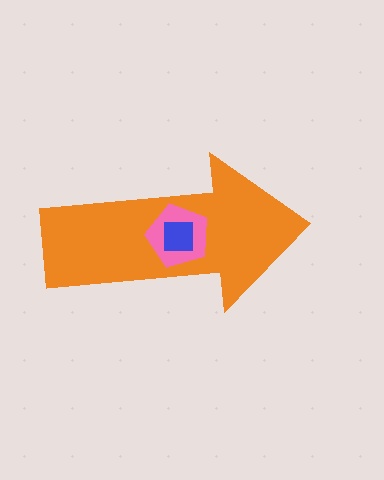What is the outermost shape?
The orange arrow.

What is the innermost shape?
The blue square.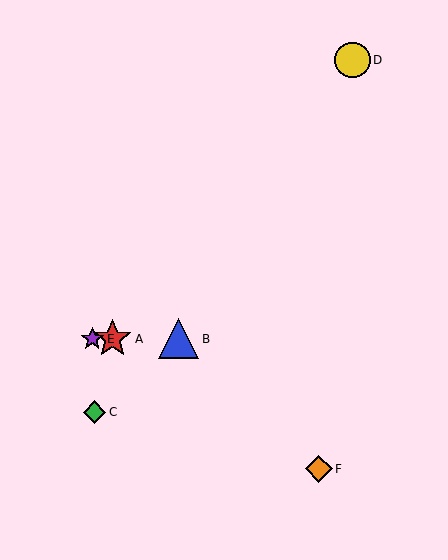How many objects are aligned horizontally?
3 objects (A, B, E) are aligned horizontally.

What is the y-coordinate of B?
Object B is at y≈339.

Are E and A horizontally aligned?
Yes, both are at y≈339.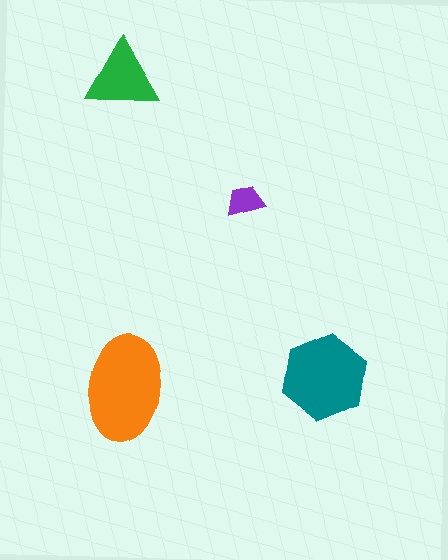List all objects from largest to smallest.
The orange ellipse, the teal hexagon, the green triangle, the purple trapezoid.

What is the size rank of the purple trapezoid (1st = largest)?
4th.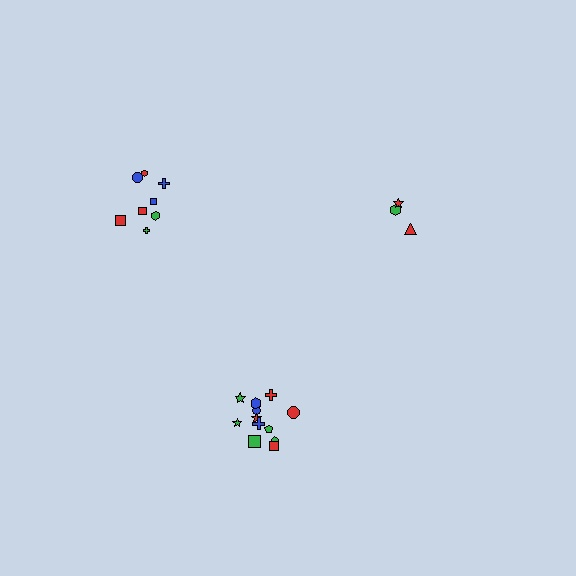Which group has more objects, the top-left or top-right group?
The top-left group.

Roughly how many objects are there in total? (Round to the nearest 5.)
Roughly 25 objects in total.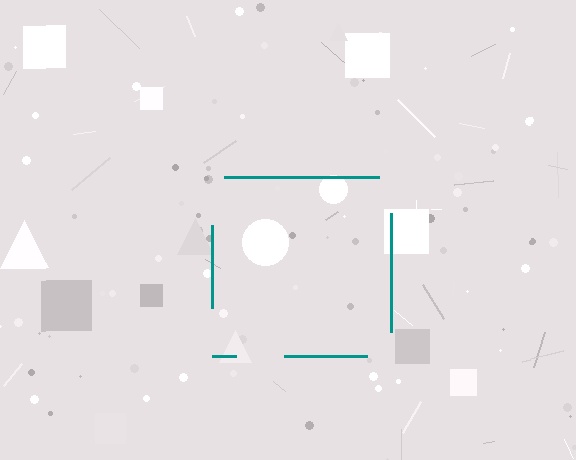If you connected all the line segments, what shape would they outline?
They would outline a square.